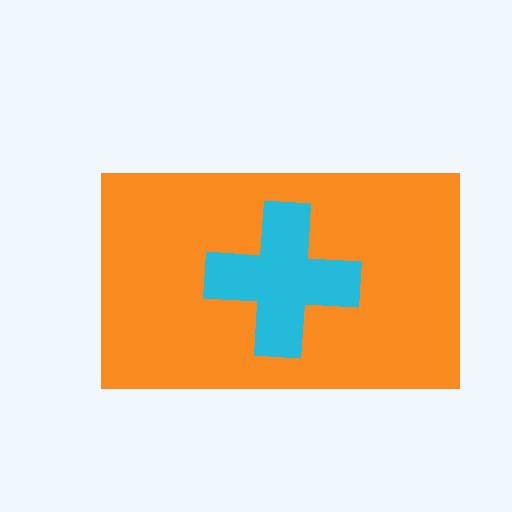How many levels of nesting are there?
2.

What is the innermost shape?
The cyan cross.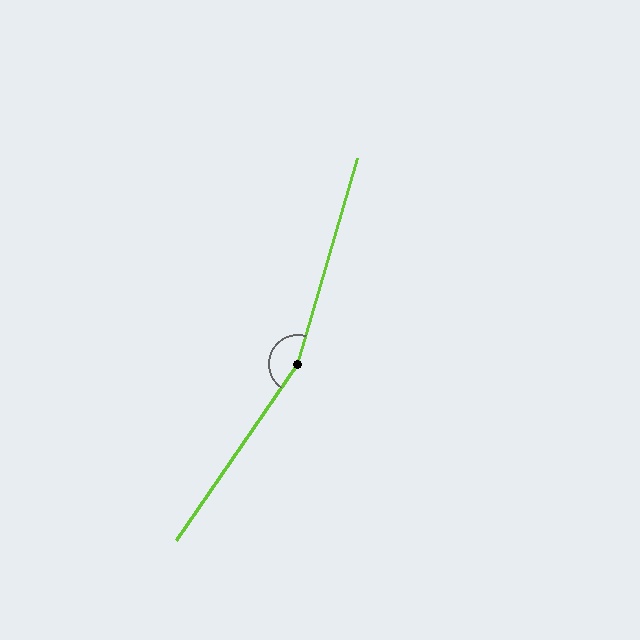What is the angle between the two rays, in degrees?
Approximately 162 degrees.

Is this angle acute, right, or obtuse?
It is obtuse.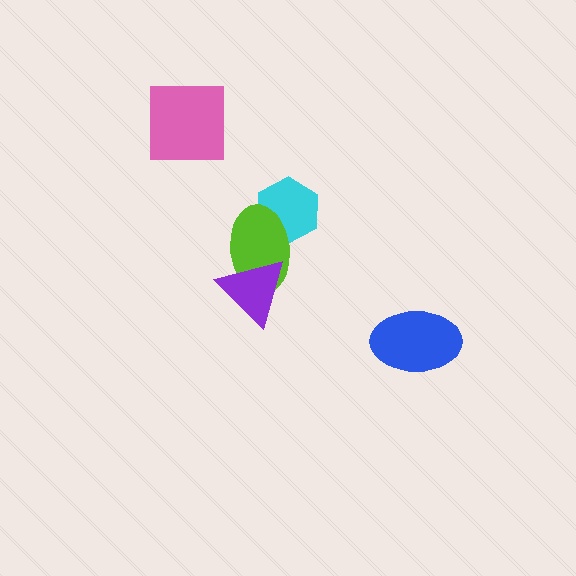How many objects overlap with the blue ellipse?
0 objects overlap with the blue ellipse.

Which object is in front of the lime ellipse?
The purple triangle is in front of the lime ellipse.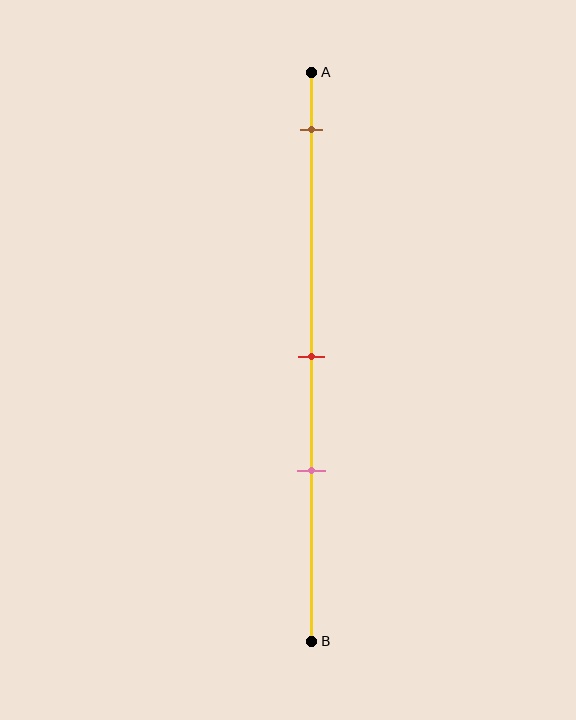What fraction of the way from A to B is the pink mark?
The pink mark is approximately 70% (0.7) of the way from A to B.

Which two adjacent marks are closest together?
The red and pink marks are the closest adjacent pair.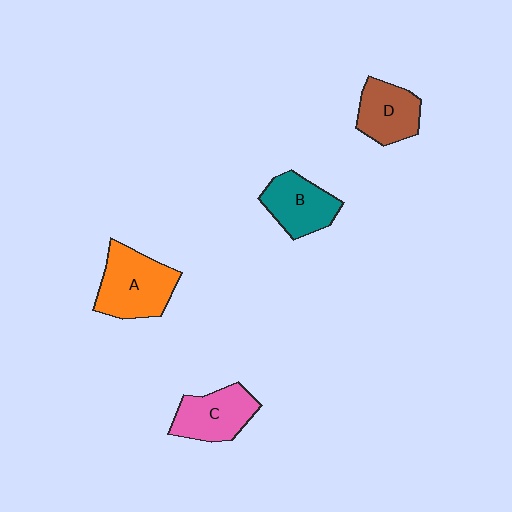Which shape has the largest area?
Shape A (orange).